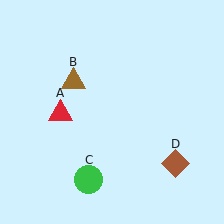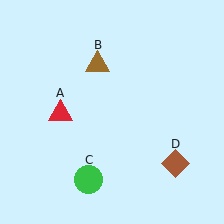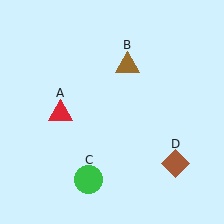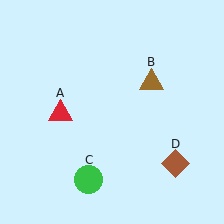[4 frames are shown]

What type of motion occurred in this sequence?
The brown triangle (object B) rotated clockwise around the center of the scene.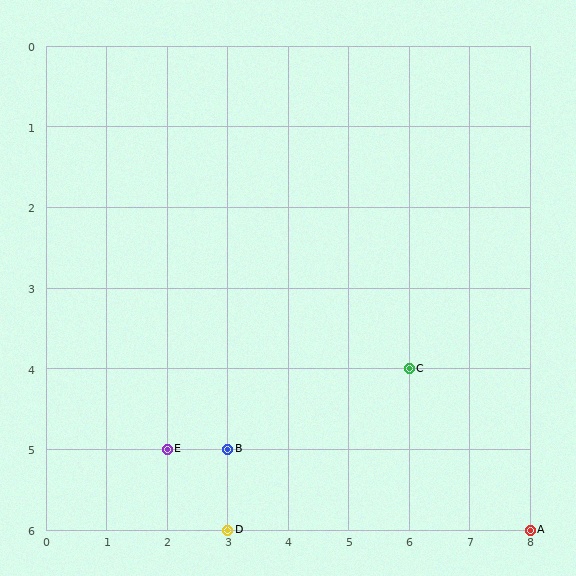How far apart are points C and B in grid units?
Points C and B are 3 columns and 1 row apart (about 3.2 grid units diagonally).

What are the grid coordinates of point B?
Point B is at grid coordinates (3, 5).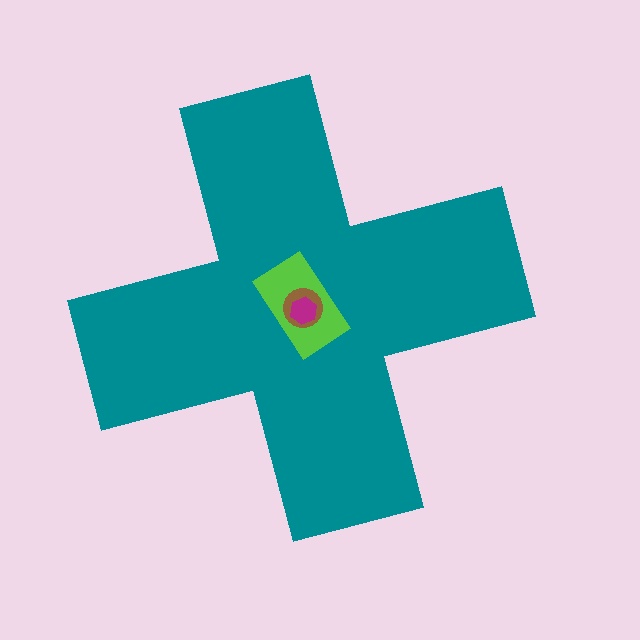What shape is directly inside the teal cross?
The lime rectangle.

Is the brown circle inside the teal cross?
Yes.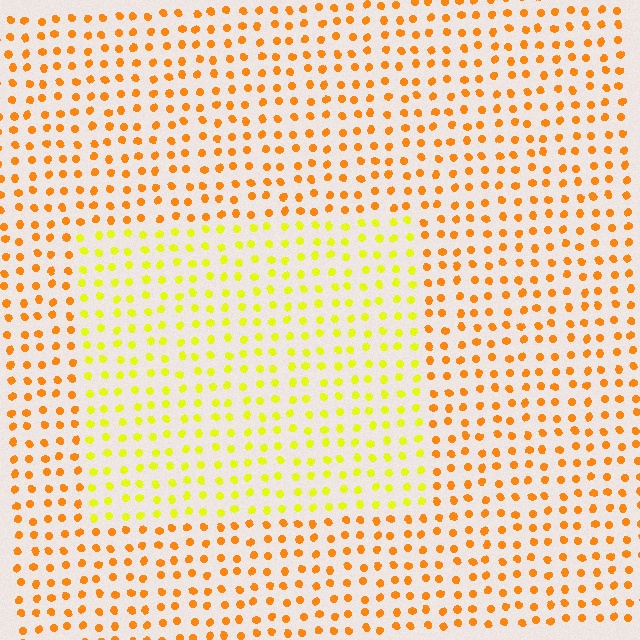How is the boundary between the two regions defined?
The boundary is defined purely by a slight shift in hue (about 36 degrees). Spacing, size, and orientation are identical on both sides.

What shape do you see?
I see a rectangle.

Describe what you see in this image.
The image is filled with small orange elements in a uniform arrangement. A rectangle-shaped region is visible where the elements are tinted to a slightly different hue, forming a subtle color boundary.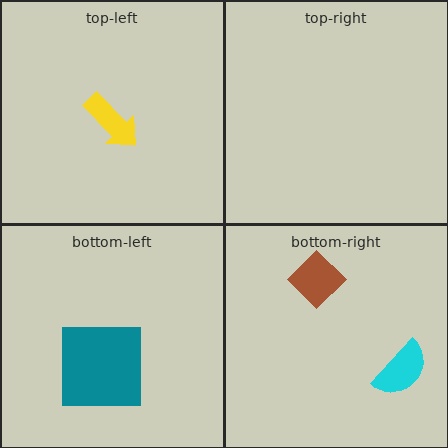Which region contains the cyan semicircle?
The bottom-right region.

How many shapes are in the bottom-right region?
2.